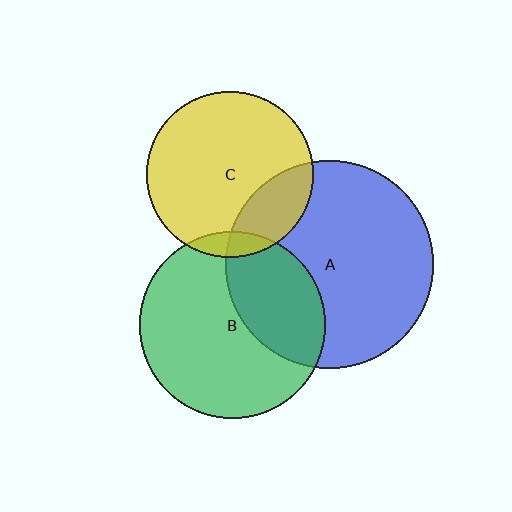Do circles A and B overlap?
Yes.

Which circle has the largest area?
Circle A (blue).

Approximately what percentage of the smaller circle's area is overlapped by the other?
Approximately 35%.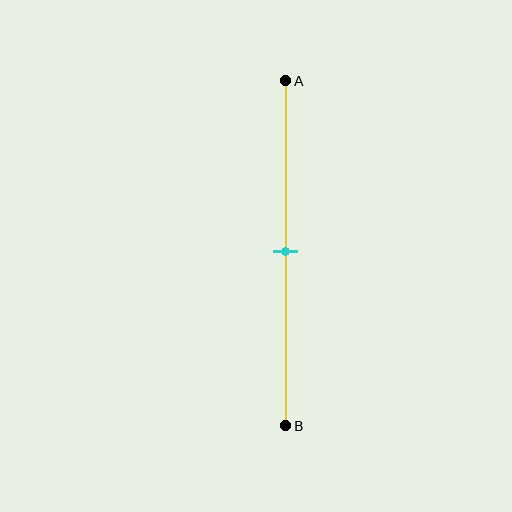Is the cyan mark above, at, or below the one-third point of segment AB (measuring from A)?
The cyan mark is below the one-third point of segment AB.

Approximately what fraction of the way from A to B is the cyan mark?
The cyan mark is approximately 50% of the way from A to B.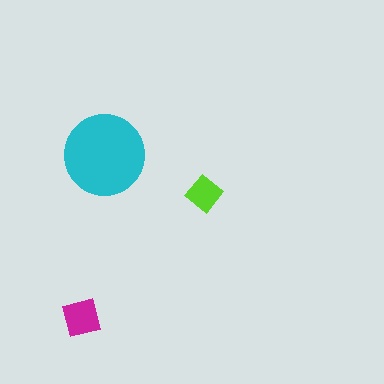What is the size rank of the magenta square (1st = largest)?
2nd.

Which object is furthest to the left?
The magenta square is leftmost.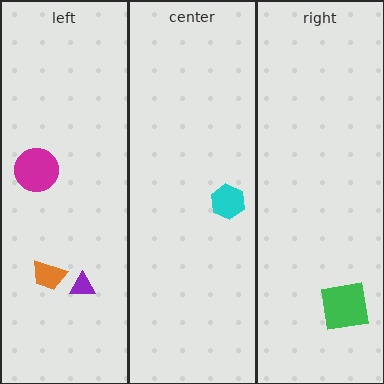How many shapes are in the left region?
3.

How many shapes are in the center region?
1.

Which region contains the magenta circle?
The left region.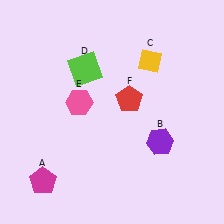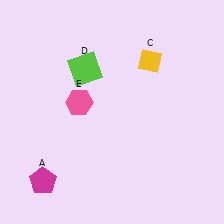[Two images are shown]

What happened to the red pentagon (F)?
The red pentagon (F) was removed in Image 2. It was in the top-right area of Image 1.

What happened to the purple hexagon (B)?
The purple hexagon (B) was removed in Image 2. It was in the bottom-right area of Image 1.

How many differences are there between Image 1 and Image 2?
There are 2 differences between the two images.